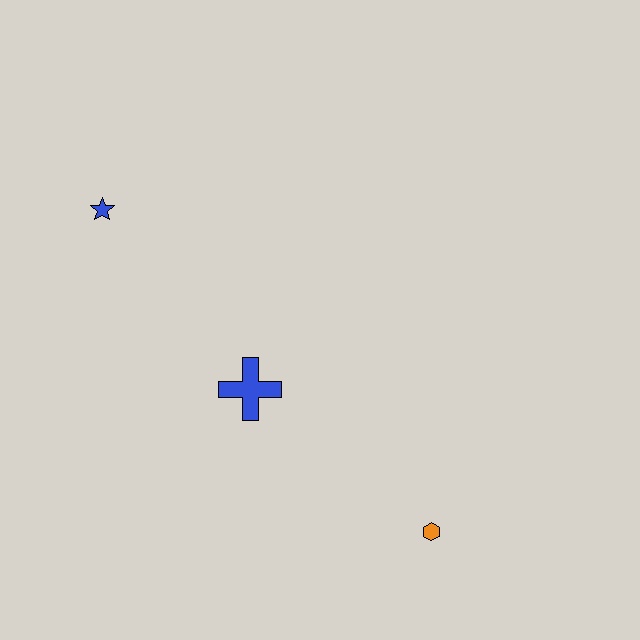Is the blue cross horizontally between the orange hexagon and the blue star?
Yes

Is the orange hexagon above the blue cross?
No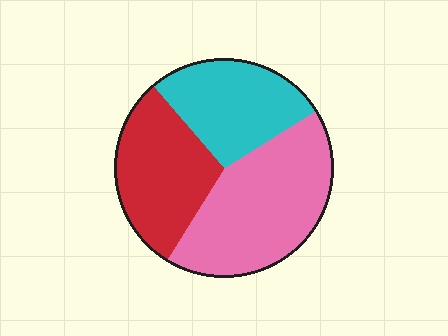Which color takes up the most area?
Pink, at roughly 40%.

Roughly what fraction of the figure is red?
Red covers around 30% of the figure.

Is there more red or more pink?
Pink.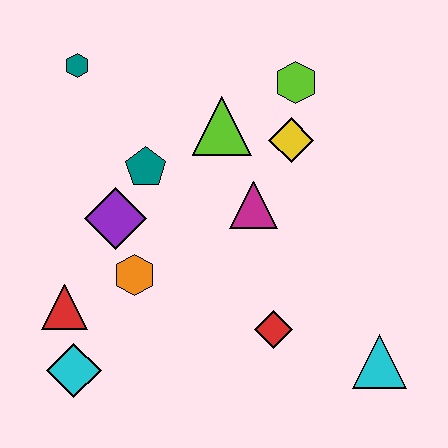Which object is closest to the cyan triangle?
The red diamond is closest to the cyan triangle.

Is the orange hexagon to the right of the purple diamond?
Yes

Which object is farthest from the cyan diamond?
The lime hexagon is farthest from the cyan diamond.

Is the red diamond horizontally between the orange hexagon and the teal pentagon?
No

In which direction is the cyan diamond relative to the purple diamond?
The cyan diamond is below the purple diamond.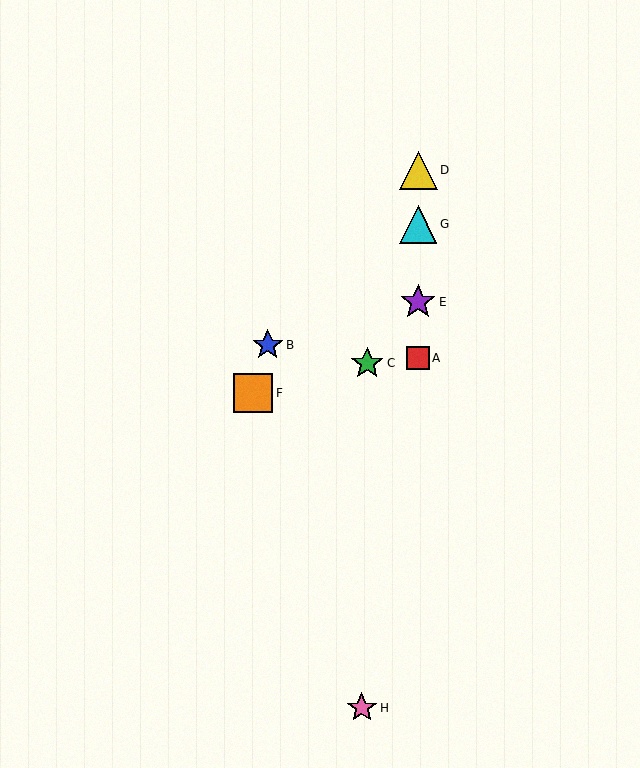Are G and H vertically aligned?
No, G is at x≈418 and H is at x≈362.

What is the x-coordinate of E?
Object E is at x≈418.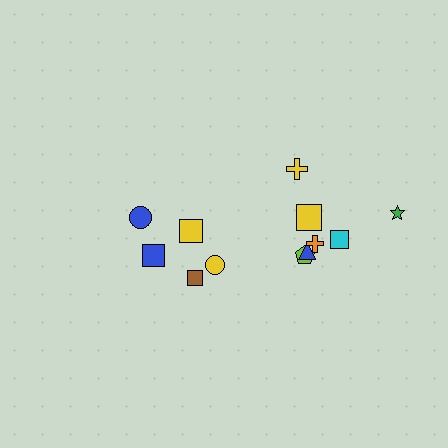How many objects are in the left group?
There are 5 objects.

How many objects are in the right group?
There are 7 objects.